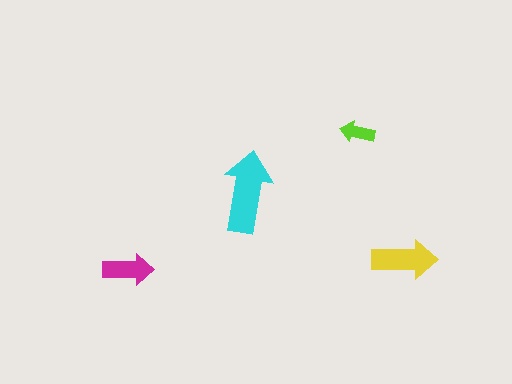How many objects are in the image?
There are 4 objects in the image.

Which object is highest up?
The lime arrow is topmost.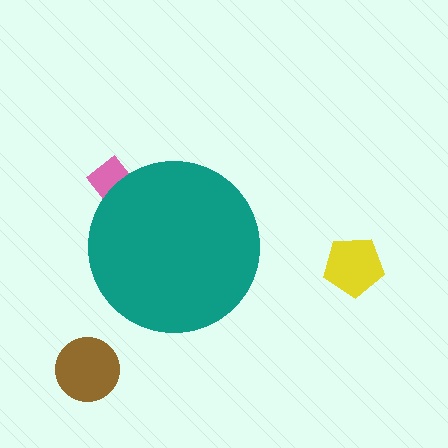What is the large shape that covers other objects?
A teal circle.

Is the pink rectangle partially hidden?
Yes, the pink rectangle is partially hidden behind the teal circle.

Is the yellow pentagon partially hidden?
No, the yellow pentagon is fully visible.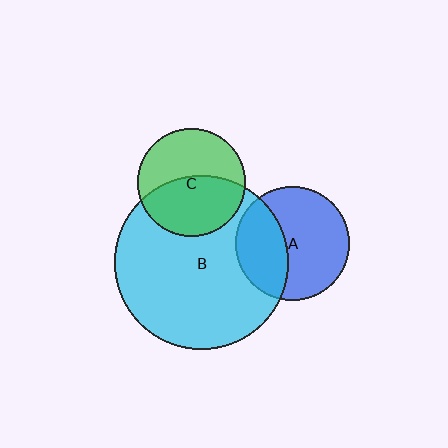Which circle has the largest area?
Circle B (cyan).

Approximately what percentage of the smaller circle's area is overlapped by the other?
Approximately 50%.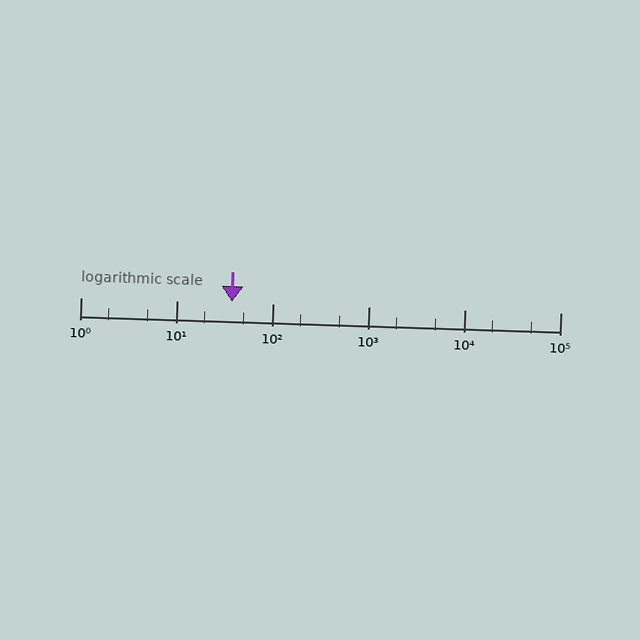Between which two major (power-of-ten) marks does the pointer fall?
The pointer is between 10 and 100.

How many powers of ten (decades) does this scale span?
The scale spans 5 decades, from 1 to 100000.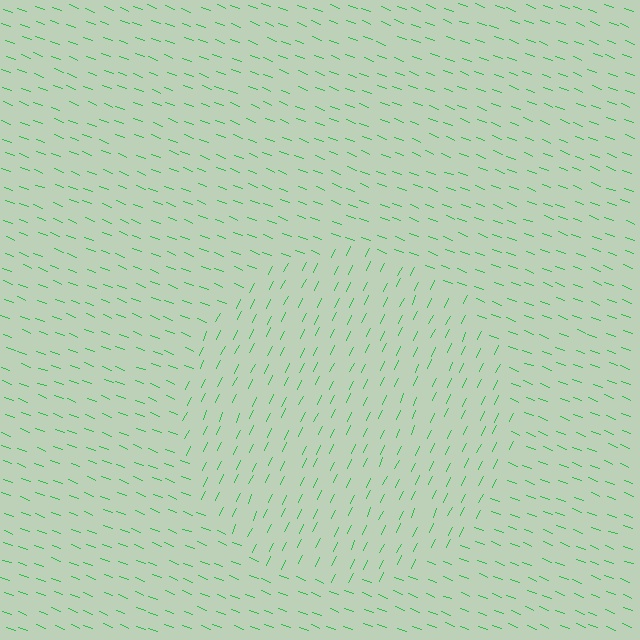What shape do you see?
I see a circle.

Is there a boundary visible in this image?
Yes, there is a texture boundary formed by a change in line orientation.